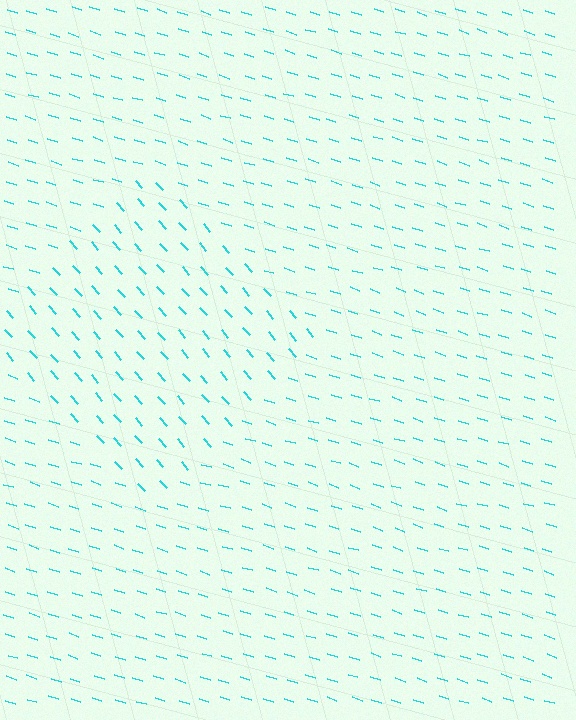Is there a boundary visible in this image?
Yes, there is a texture boundary formed by a change in line orientation.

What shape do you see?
I see a diamond.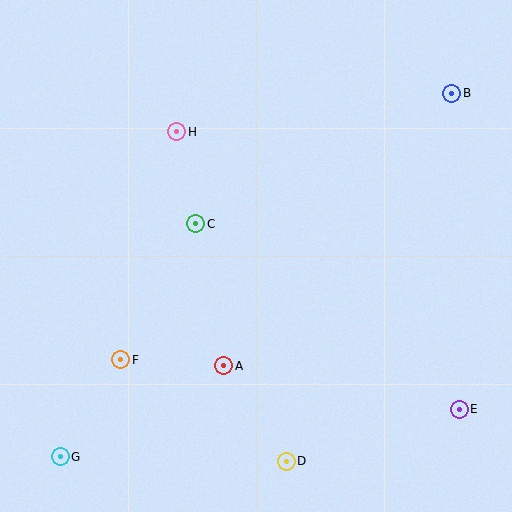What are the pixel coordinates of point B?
Point B is at (452, 93).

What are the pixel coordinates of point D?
Point D is at (286, 461).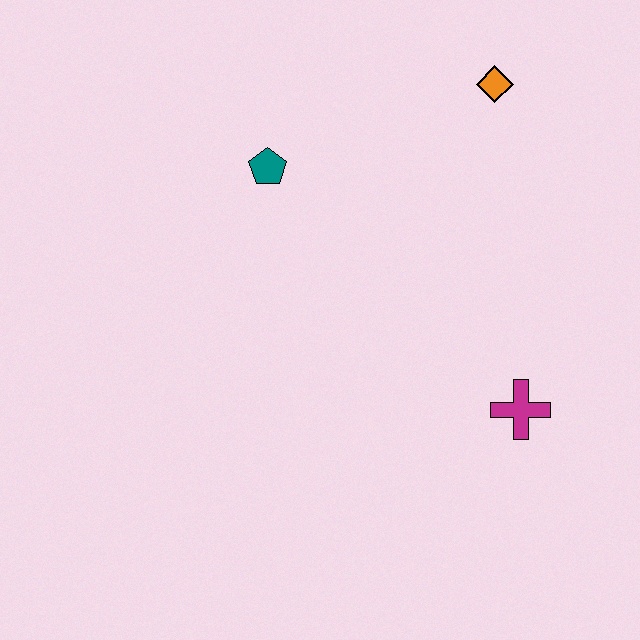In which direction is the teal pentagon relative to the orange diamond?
The teal pentagon is to the left of the orange diamond.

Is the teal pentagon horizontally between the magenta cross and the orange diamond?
No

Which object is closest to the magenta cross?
The orange diamond is closest to the magenta cross.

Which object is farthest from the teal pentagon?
The magenta cross is farthest from the teal pentagon.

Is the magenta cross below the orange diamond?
Yes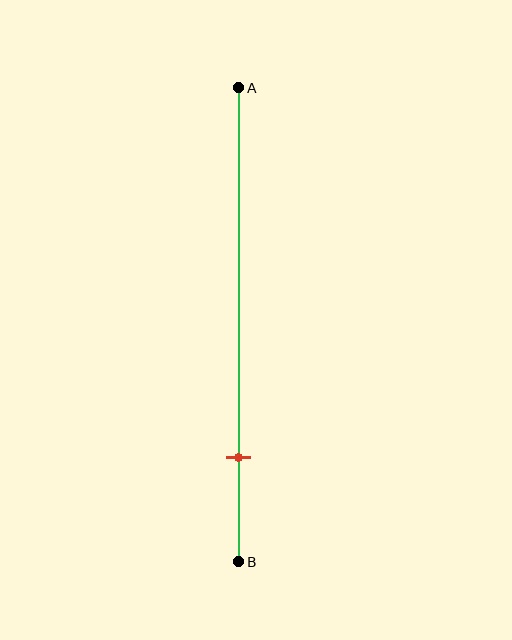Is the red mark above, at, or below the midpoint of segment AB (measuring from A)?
The red mark is below the midpoint of segment AB.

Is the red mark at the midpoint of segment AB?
No, the mark is at about 80% from A, not at the 50% midpoint.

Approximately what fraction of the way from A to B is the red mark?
The red mark is approximately 80% of the way from A to B.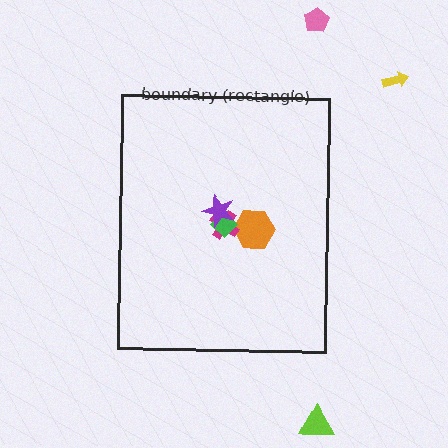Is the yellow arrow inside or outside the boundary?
Outside.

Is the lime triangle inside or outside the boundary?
Outside.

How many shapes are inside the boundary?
4 inside, 3 outside.